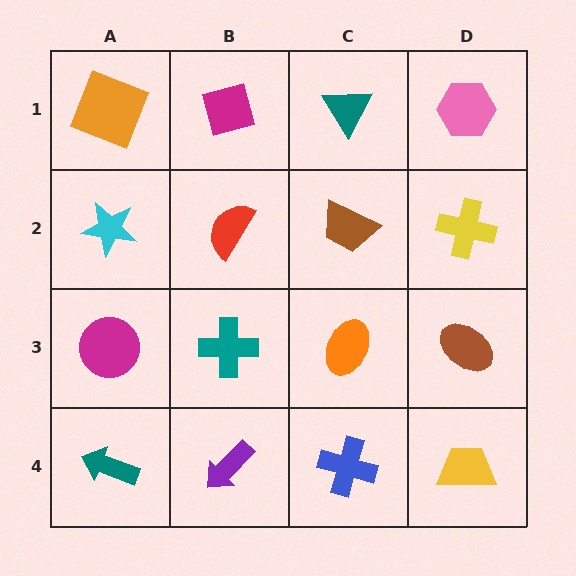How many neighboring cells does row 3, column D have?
3.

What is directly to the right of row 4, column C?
A yellow trapezoid.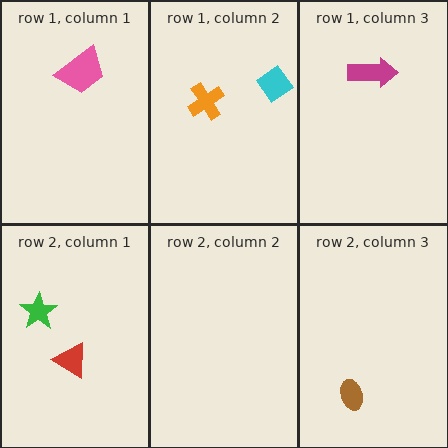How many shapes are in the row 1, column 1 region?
1.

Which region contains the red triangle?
The row 2, column 1 region.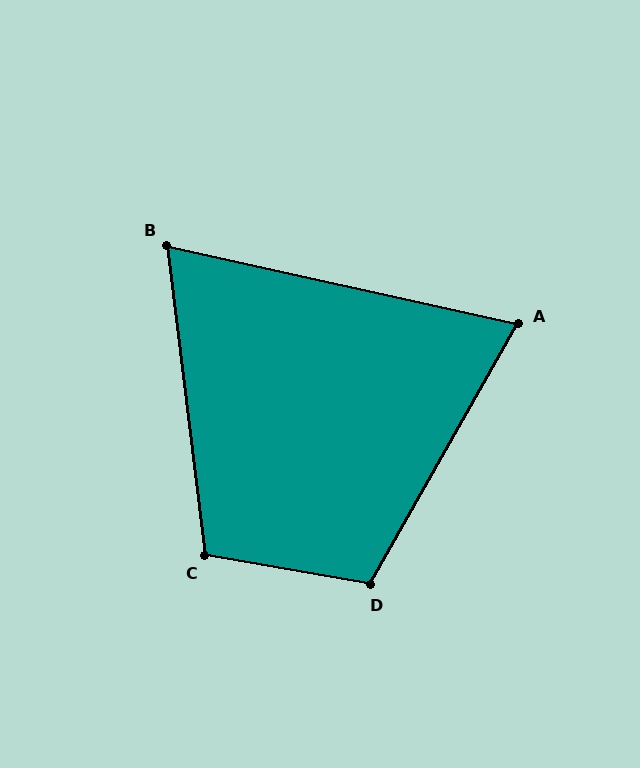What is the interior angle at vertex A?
Approximately 73 degrees (acute).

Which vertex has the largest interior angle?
D, at approximately 110 degrees.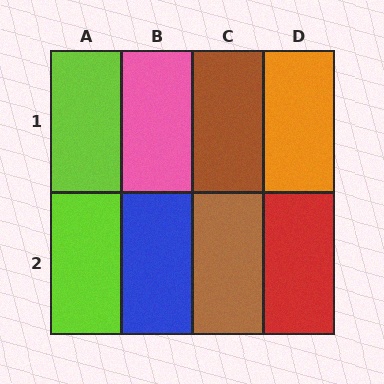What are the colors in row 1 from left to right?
Lime, pink, brown, orange.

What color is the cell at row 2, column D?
Red.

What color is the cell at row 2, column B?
Blue.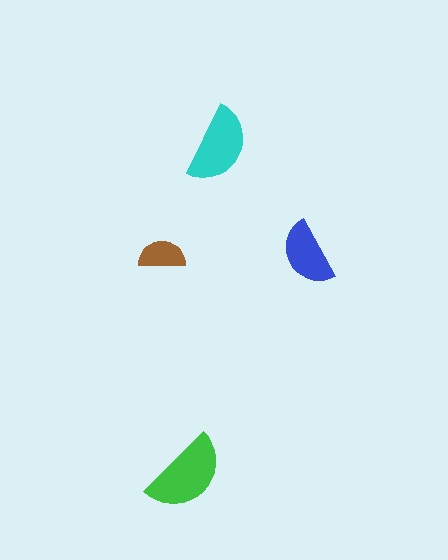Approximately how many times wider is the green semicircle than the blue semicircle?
About 1.5 times wider.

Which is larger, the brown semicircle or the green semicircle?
The green one.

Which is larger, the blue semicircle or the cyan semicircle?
The cyan one.